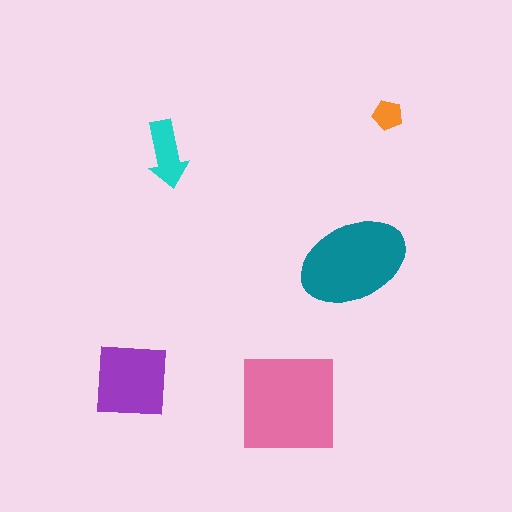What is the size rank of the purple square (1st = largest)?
3rd.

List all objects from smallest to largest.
The orange pentagon, the cyan arrow, the purple square, the teal ellipse, the pink square.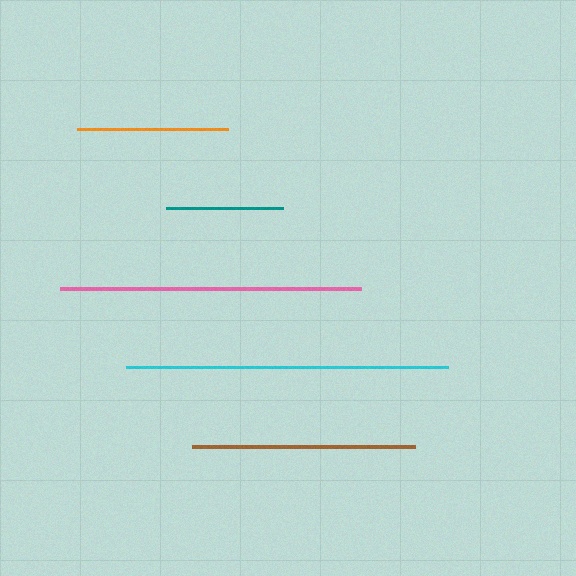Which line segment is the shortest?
The teal line is the shortest at approximately 117 pixels.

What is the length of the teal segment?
The teal segment is approximately 117 pixels long.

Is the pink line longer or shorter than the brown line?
The pink line is longer than the brown line.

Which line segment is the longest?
The cyan line is the longest at approximately 322 pixels.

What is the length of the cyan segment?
The cyan segment is approximately 322 pixels long.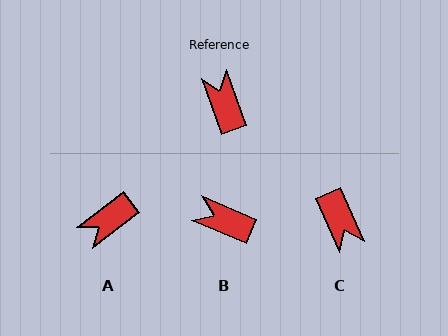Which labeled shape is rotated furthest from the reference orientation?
C, about 176 degrees away.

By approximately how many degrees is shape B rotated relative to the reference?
Approximately 47 degrees counter-clockwise.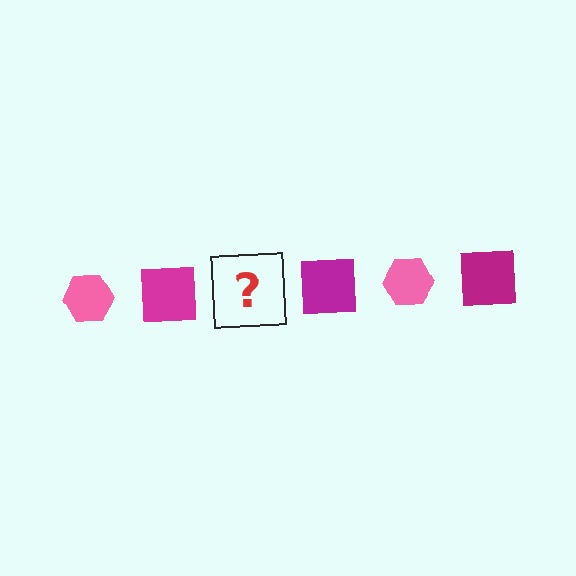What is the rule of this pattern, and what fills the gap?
The rule is that the pattern alternates between pink hexagon and magenta square. The gap should be filled with a pink hexagon.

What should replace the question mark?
The question mark should be replaced with a pink hexagon.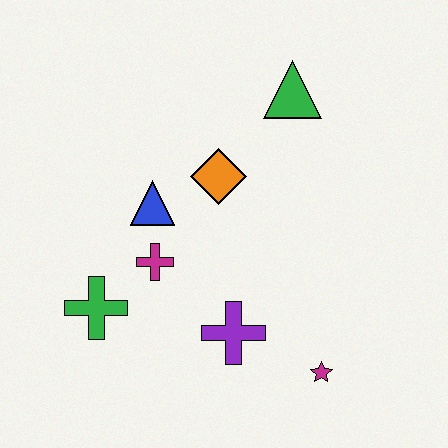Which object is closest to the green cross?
The magenta cross is closest to the green cross.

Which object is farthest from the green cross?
The green triangle is farthest from the green cross.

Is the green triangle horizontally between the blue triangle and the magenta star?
Yes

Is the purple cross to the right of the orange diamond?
Yes